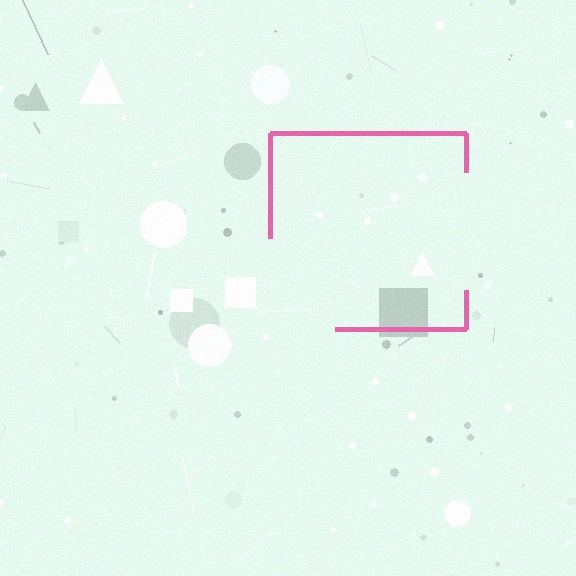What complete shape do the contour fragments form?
The contour fragments form a square.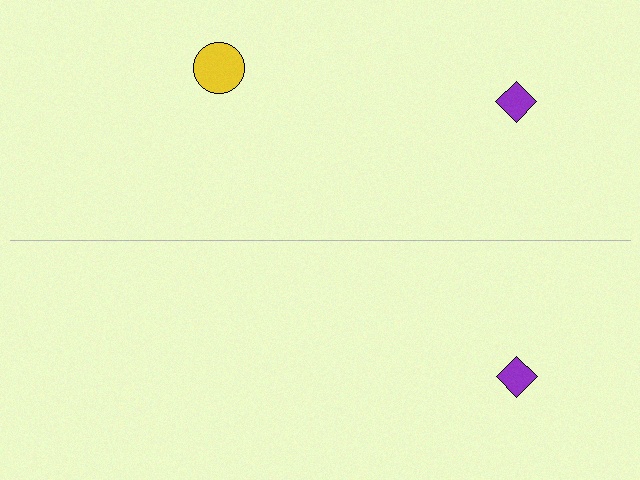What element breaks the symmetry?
A yellow circle is missing from the bottom side.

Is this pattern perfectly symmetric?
No, the pattern is not perfectly symmetric. A yellow circle is missing from the bottom side.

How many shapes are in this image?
There are 3 shapes in this image.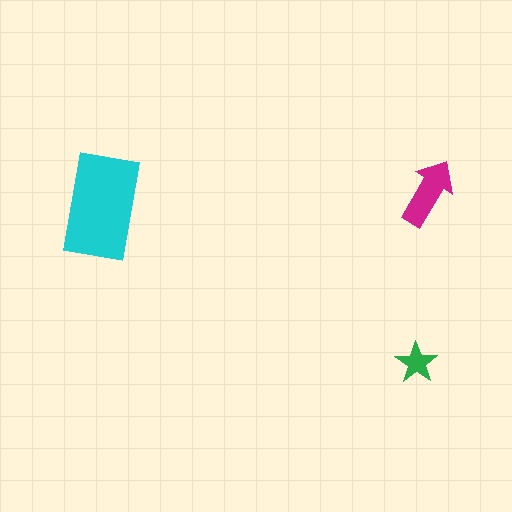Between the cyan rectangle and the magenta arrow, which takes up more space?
The cyan rectangle.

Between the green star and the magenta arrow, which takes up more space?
The magenta arrow.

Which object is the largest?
The cyan rectangle.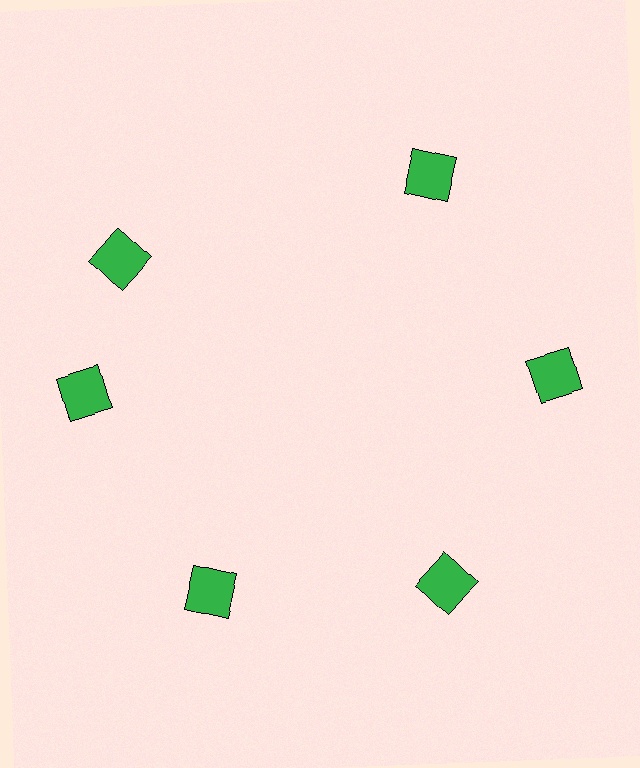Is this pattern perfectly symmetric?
No. The 6 green squares are arranged in a ring, but one element near the 11 o'clock position is rotated out of alignment along the ring, breaking the 6-fold rotational symmetry.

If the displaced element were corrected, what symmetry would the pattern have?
It would have 6-fold rotational symmetry — the pattern would map onto itself every 60 degrees.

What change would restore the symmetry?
The symmetry would be restored by rotating it back into even spacing with its neighbors so that all 6 squares sit at equal angles and equal distance from the center.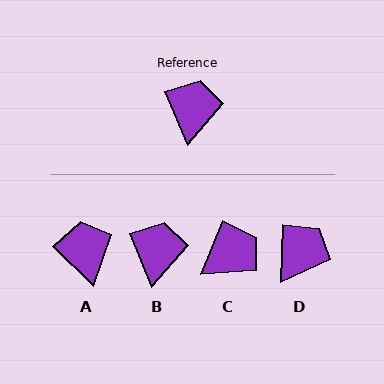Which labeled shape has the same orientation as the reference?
B.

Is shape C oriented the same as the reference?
No, it is off by about 45 degrees.